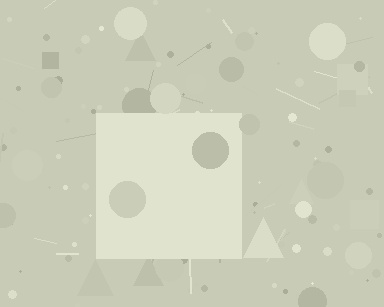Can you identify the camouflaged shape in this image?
The camouflaged shape is a square.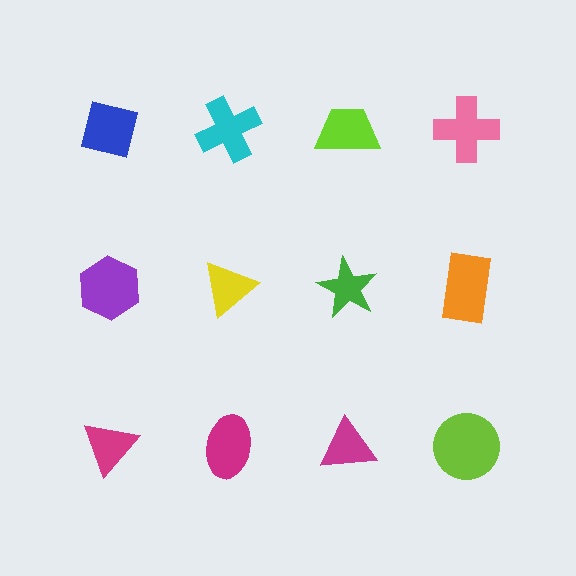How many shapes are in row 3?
4 shapes.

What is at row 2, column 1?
A purple hexagon.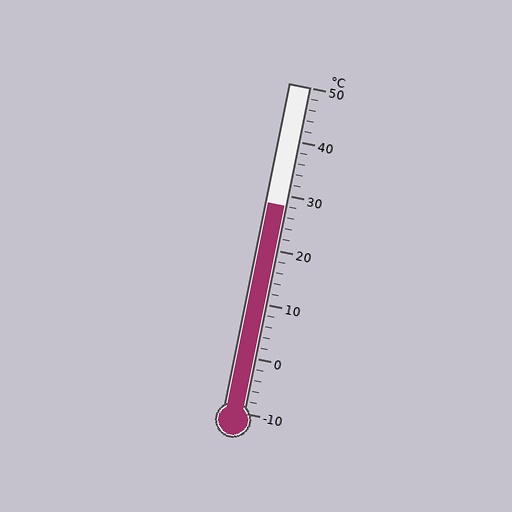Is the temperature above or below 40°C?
The temperature is below 40°C.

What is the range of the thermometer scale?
The thermometer scale ranges from -10°C to 50°C.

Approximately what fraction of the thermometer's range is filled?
The thermometer is filled to approximately 65% of its range.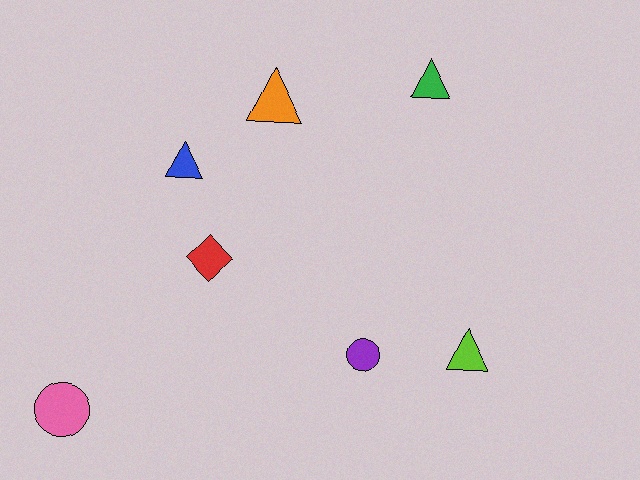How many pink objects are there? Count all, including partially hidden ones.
There is 1 pink object.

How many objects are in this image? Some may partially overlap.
There are 7 objects.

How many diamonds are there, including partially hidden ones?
There is 1 diamond.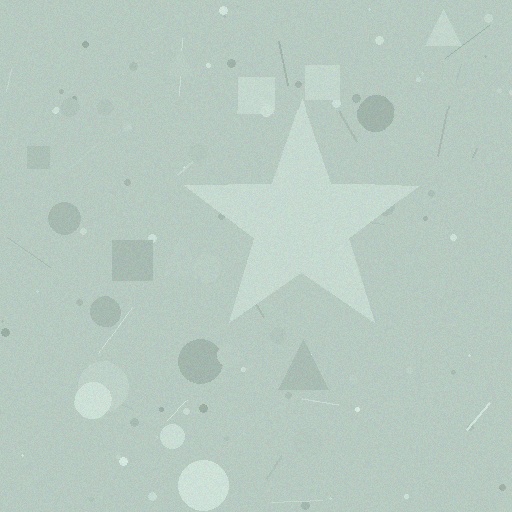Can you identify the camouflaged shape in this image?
The camouflaged shape is a star.